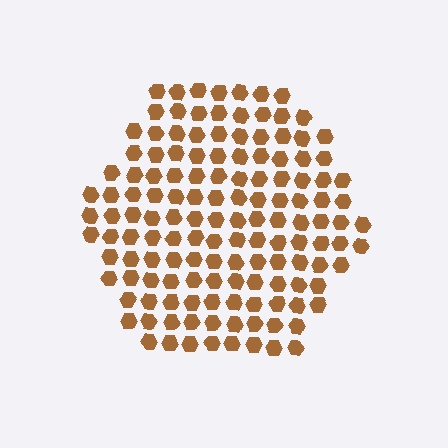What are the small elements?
The small elements are hexagons.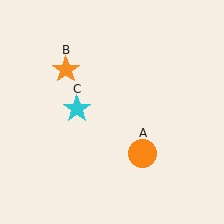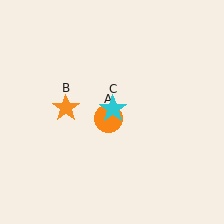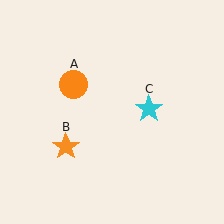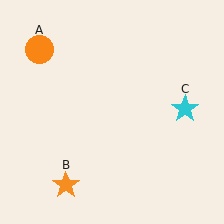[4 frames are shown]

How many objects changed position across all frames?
3 objects changed position: orange circle (object A), orange star (object B), cyan star (object C).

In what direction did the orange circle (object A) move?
The orange circle (object A) moved up and to the left.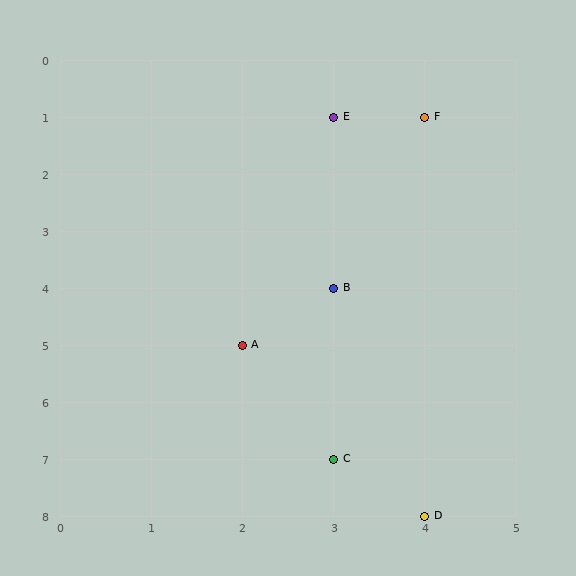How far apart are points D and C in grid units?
Points D and C are 1 column and 1 row apart (about 1.4 grid units diagonally).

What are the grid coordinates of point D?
Point D is at grid coordinates (4, 8).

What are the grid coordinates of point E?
Point E is at grid coordinates (3, 1).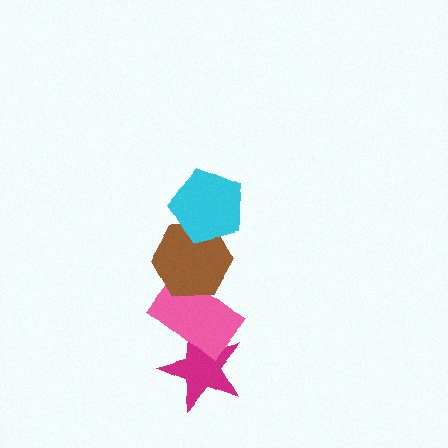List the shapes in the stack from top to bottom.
From top to bottom: the cyan pentagon, the brown hexagon, the pink rectangle, the magenta star.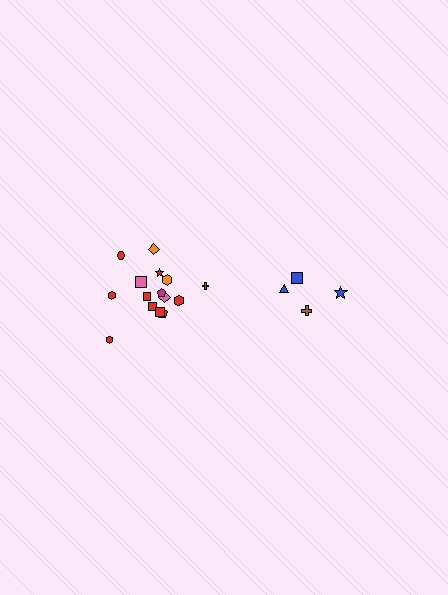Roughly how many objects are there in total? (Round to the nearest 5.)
Roughly 20 objects in total.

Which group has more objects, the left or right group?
The left group.